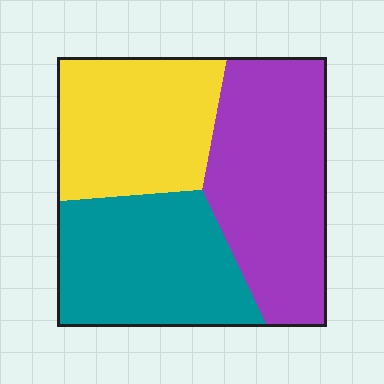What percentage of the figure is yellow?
Yellow covers about 30% of the figure.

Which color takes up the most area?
Purple, at roughly 40%.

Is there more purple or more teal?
Purple.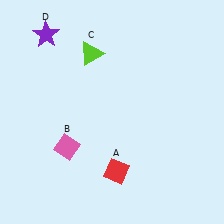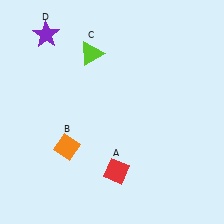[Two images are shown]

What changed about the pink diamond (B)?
In Image 1, B is pink. In Image 2, it changed to orange.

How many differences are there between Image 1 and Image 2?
There is 1 difference between the two images.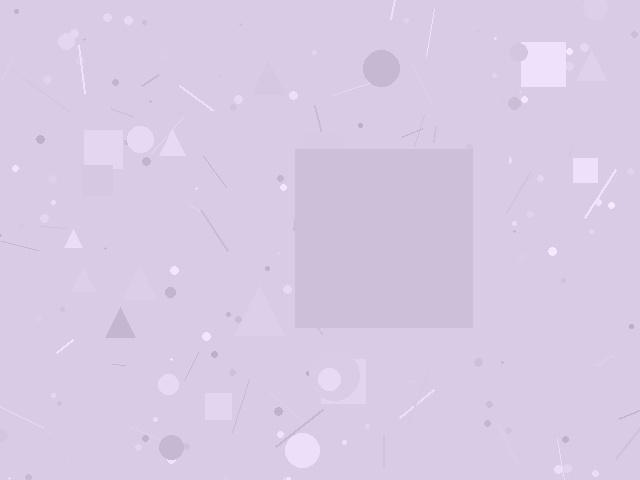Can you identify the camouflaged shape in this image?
The camouflaged shape is a square.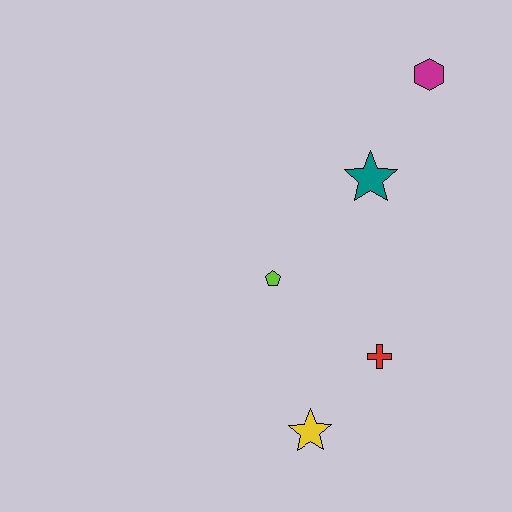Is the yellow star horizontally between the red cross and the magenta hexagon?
No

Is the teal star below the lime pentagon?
No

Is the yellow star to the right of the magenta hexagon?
No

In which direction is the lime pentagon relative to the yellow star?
The lime pentagon is above the yellow star.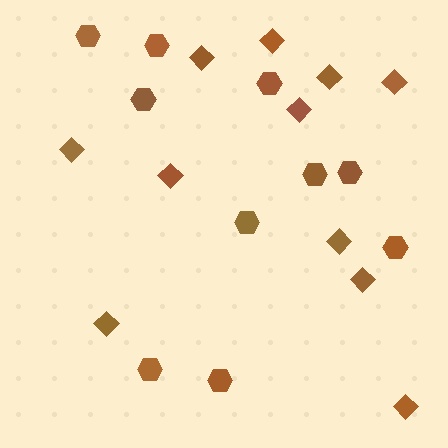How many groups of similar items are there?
There are 2 groups: one group of diamonds (11) and one group of hexagons (10).